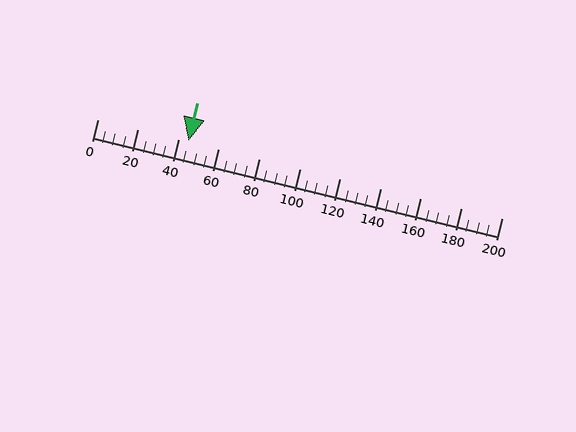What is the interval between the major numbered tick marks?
The major tick marks are spaced 20 units apart.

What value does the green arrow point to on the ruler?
The green arrow points to approximately 45.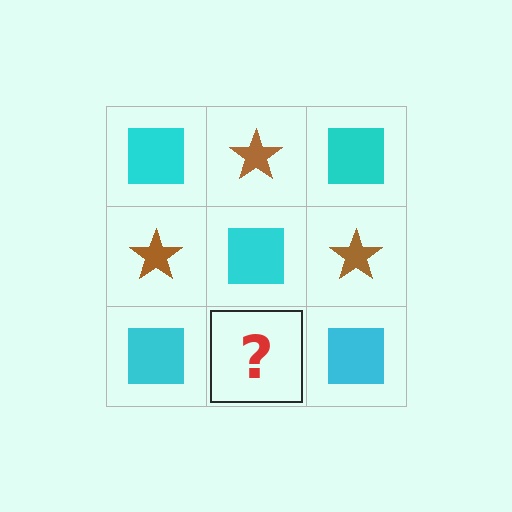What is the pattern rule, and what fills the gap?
The rule is that it alternates cyan square and brown star in a checkerboard pattern. The gap should be filled with a brown star.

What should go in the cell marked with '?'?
The missing cell should contain a brown star.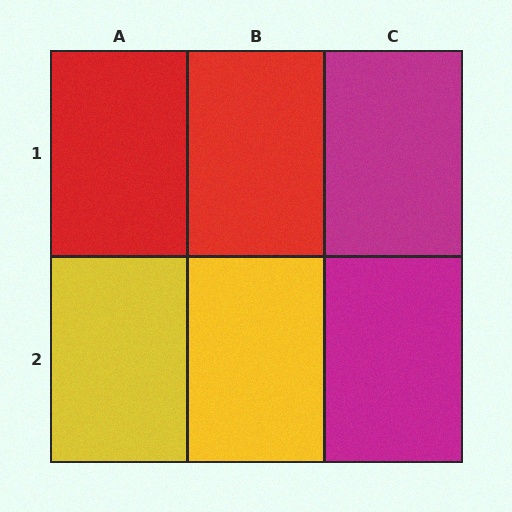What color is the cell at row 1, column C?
Magenta.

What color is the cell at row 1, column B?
Red.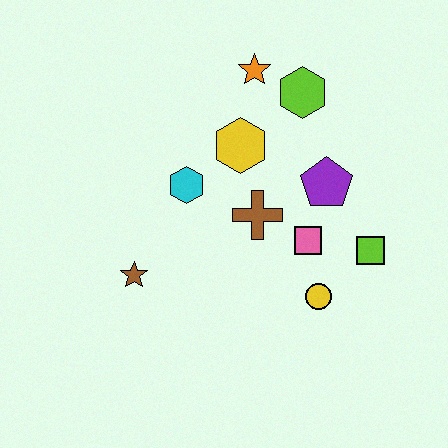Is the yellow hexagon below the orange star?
Yes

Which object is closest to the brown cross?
The pink square is closest to the brown cross.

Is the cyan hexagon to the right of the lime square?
No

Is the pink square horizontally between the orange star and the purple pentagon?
Yes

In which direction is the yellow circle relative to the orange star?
The yellow circle is below the orange star.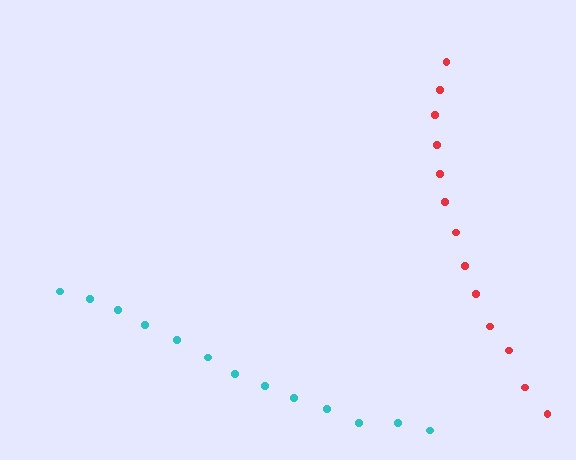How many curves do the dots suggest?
There are 2 distinct paths.